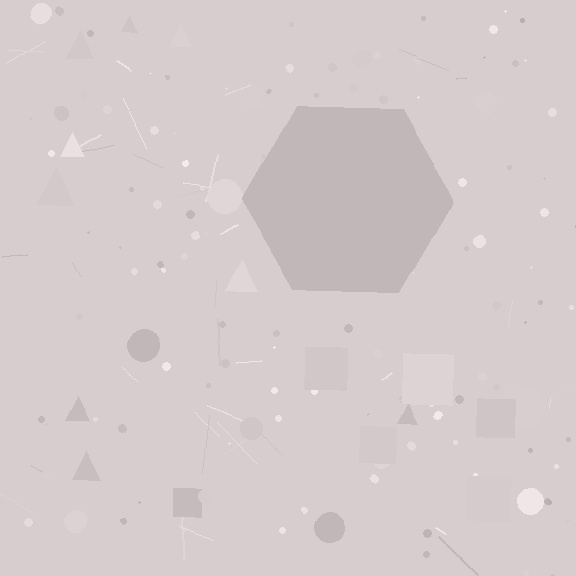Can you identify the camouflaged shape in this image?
The camouflaged shape is a hexagon.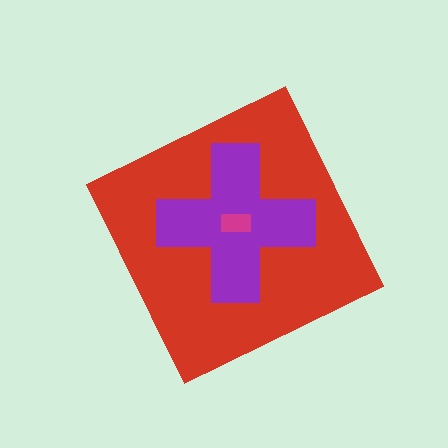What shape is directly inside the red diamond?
The purple cross.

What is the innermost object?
The magenta rectangle.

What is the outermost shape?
The red diamond.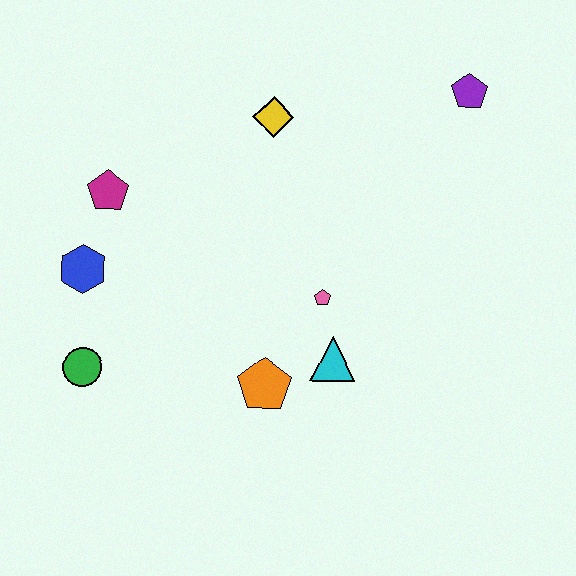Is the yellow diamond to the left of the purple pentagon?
Yes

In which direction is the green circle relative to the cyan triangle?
The green circle is to the left of the cyan triangle.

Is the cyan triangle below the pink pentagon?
Yes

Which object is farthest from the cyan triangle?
The purple pentagon is farthest from the cyan triangle.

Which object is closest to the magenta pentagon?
The blue hexagon is closest to the magenta pentagon.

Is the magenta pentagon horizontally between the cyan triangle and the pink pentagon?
No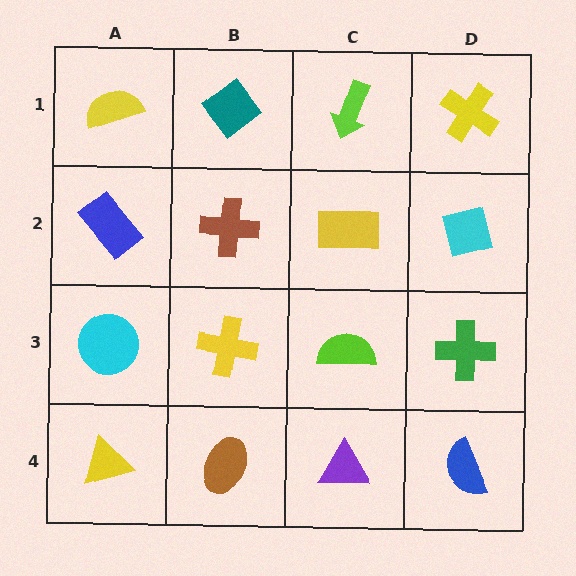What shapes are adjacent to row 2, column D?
A yellow cross (row 1, column D), a green cross (row 3, column D), a yellow rectangle (row 2, column C).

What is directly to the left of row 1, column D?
A lime arrow.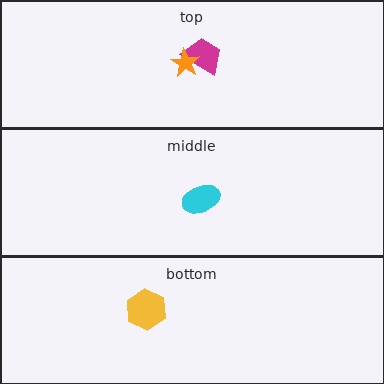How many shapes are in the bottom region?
1.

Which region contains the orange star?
The top region.